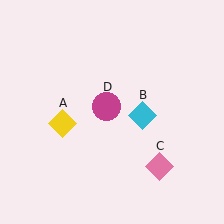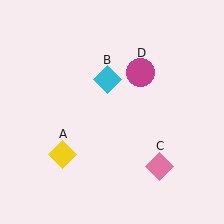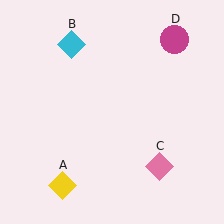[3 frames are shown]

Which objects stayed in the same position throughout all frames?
Pink diamond (object C) remained stationary.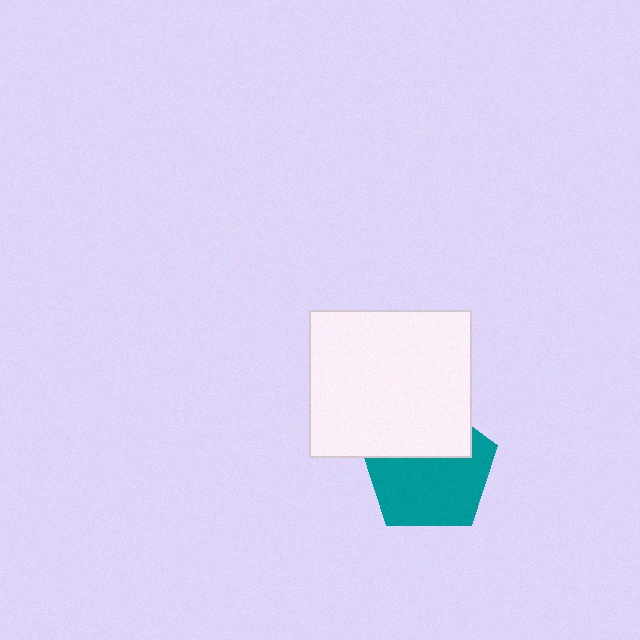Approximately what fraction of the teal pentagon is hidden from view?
Roughly 36% of the teal pentagon is hidden behind the white rectangle.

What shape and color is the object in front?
The object in front is a white rectangle.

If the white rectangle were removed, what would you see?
You would see the complete teal pentagon.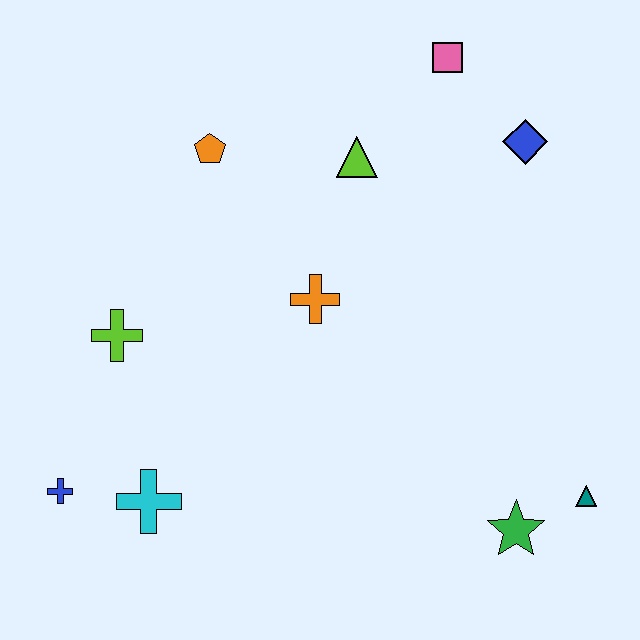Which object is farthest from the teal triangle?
The blue cross is farthest from the teal triangle.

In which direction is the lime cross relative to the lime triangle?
The lime cross is to the left of the lime triangle.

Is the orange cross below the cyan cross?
No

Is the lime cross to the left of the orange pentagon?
Yes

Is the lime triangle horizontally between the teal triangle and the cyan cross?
Yes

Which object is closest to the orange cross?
The lime triangle is closest to the orange cross.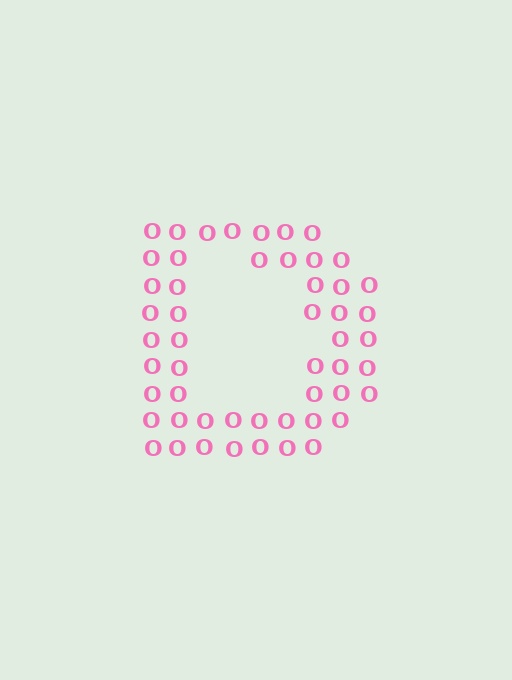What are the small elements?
The small elements are letter O's.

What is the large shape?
The large shape is the letter D.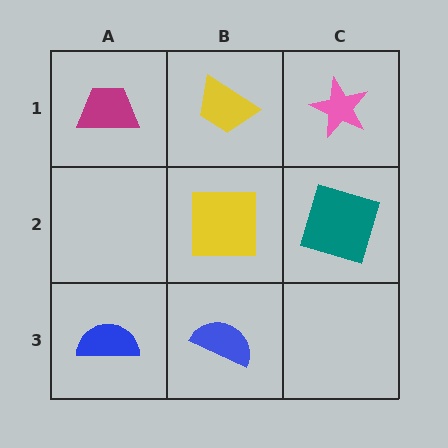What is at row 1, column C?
A pink star.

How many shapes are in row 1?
3 shapes.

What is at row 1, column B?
A yellow trapezoid.